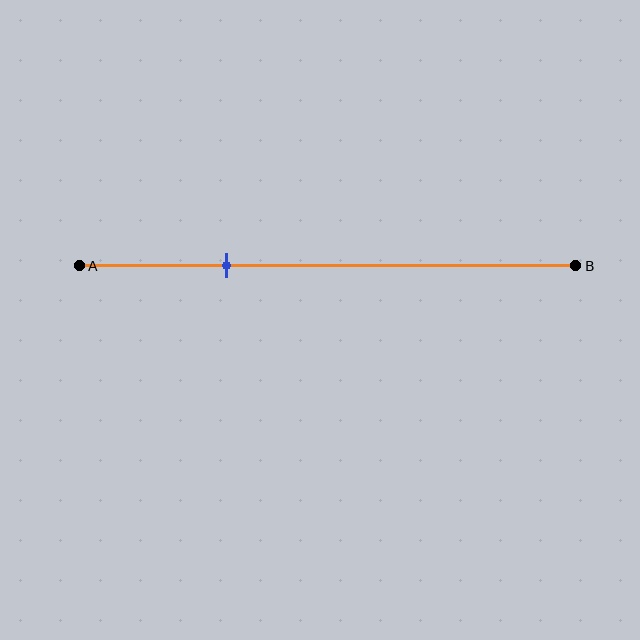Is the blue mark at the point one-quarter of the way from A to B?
No, the mark is at about 30% from A, not at the 25% one-quarter point.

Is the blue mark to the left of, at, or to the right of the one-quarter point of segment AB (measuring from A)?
The blue mark is to the right of the one-quarter point of segment AB.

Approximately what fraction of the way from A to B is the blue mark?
The blue mark is approximately 30% of the way from A to B.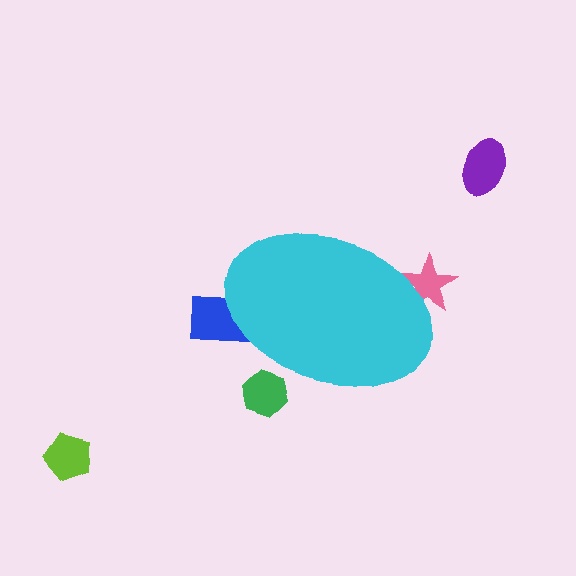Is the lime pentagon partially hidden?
No, the lime pentagon is fully visible.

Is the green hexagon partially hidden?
Yes, the green hexagon is partially hidden behind the cyan ellipse.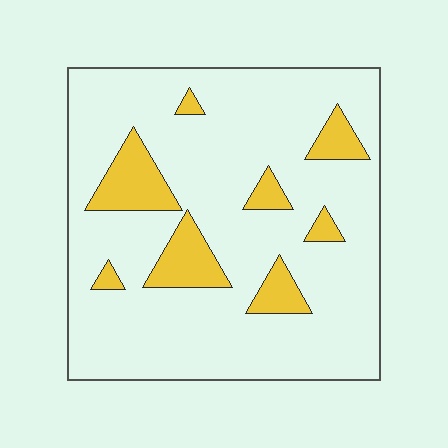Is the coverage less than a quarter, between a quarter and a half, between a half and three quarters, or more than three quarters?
Less than a quarter.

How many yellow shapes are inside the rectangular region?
8.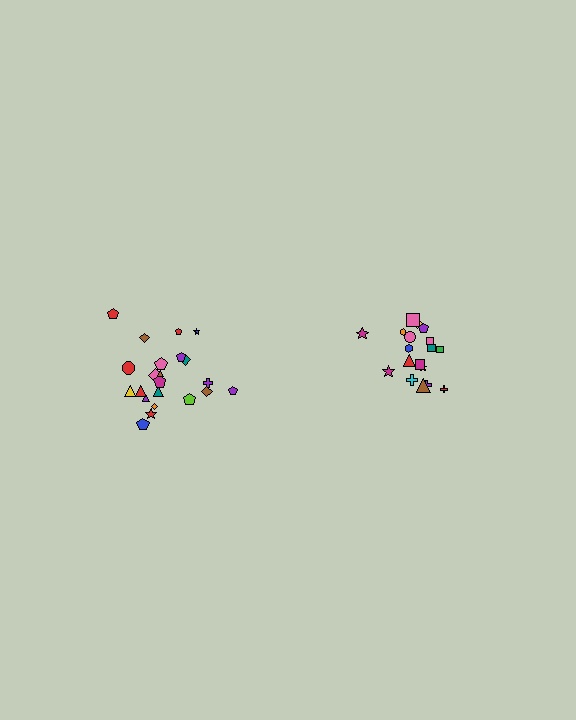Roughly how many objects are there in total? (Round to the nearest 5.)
Roughly 40 objects in total.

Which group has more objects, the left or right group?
The left group.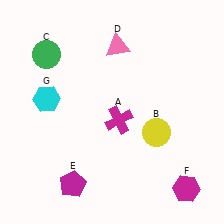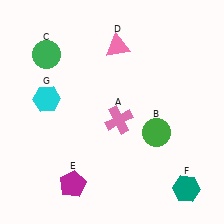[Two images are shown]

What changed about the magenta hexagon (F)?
In Image 1, F is magenta. In Image 2, it changed to teal.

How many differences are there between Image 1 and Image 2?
There are 3 differences between the two images.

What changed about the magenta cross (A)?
In Image 1, A is magenta. In Image 2, it changed to pink.